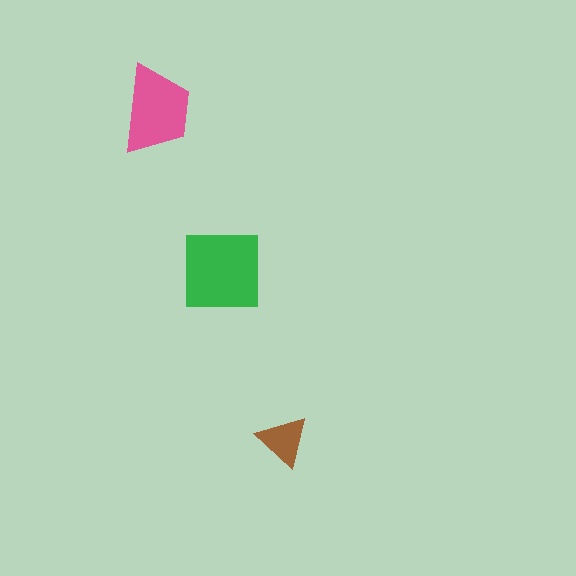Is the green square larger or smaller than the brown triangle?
Larger.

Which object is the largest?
The green square.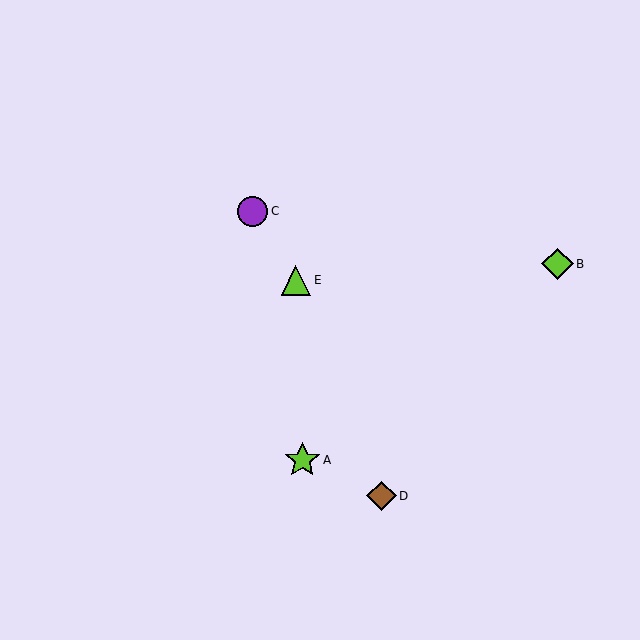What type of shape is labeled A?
Shape A is a lime star.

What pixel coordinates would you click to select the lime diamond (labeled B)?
Click at (558, 264) to select the lime diamond B.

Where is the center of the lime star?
The center of the lime star is at (302, 460).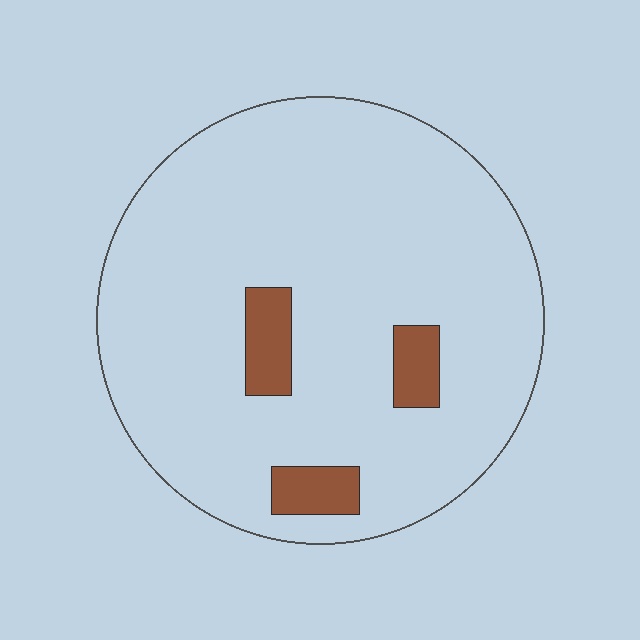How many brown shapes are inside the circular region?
3.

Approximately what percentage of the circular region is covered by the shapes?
Approximately 10%.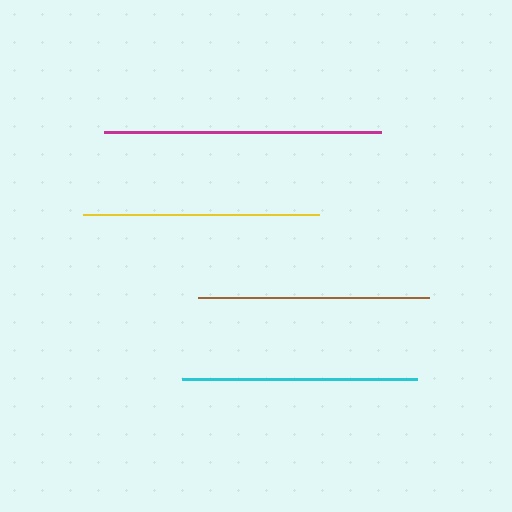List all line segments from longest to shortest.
From longest to shortest: magenta, yellow, cyan, brown.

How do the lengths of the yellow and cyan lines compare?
The yellow and cyan lines are approximately the same length.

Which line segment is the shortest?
The brown line is the shortest at approximately 231 pixels.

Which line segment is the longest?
The magenta line is the longest at approximately 277 pixels.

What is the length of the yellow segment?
The yellow segment is approximately 237 pixels long.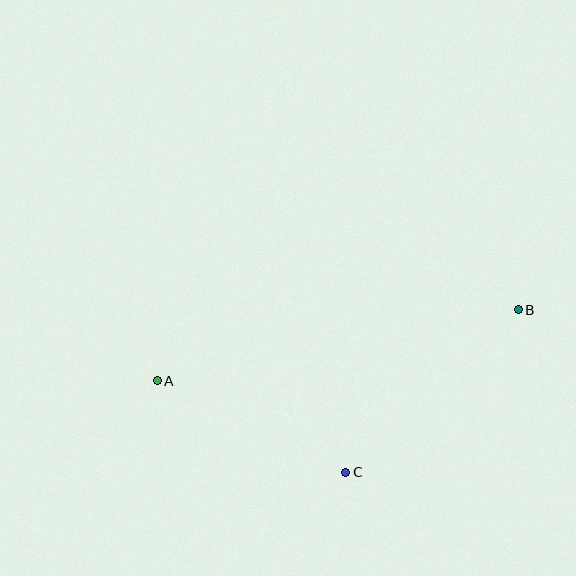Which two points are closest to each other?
Points A and C are closest to each other.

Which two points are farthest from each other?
Points A and B are farthest from each other.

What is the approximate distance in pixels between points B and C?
The distance between B and C is approximately 237 pixels.